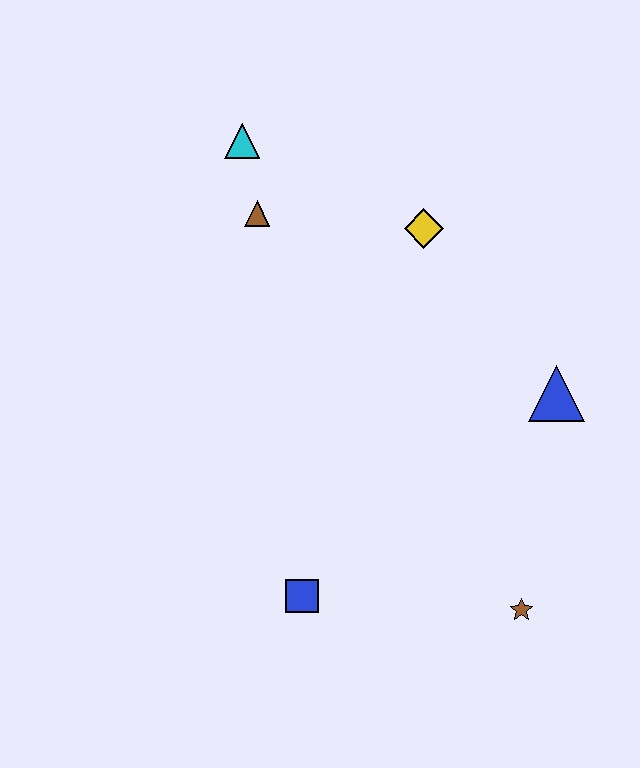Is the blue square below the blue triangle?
Yes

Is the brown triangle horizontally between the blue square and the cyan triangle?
Yes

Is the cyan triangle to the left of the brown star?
Yes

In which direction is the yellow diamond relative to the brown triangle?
The yellow diamond is to the right of the brown triangle.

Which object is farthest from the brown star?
The cyan triangle is farthest from the brown star.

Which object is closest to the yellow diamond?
The brown triangle is closest to the yellow diamond.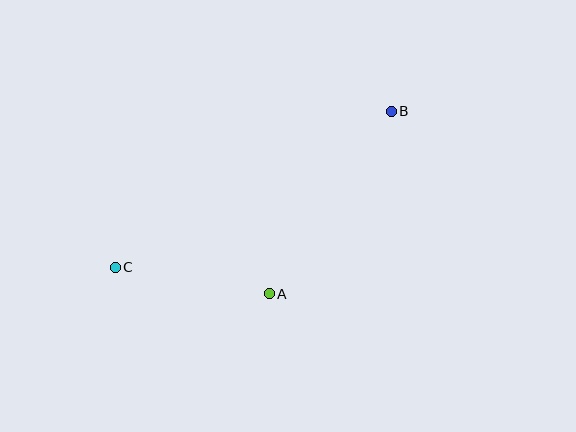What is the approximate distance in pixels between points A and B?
The distance between A and B is approximately 219 pixels.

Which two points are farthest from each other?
Points B and C are farthest from each other.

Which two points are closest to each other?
Points A and C are closest to each other.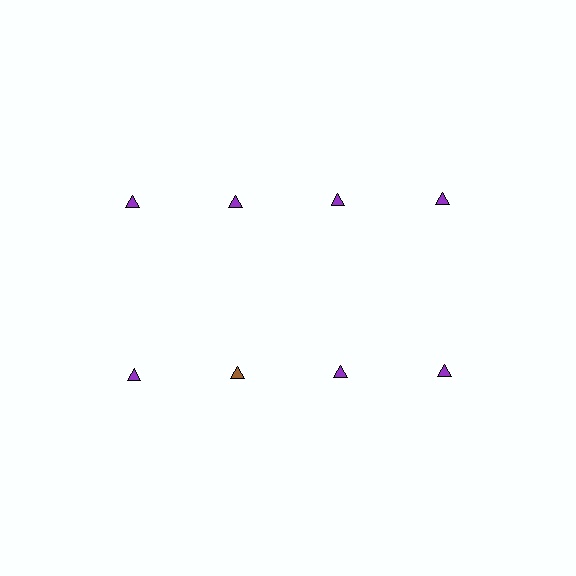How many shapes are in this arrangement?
There are 8 shapes arranged in a grid pattern.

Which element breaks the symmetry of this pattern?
The brown triangle in the second row, second from left column breaks the symmetry. All other shapes are purple triangles.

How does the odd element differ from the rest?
It has a different color: brown instead of purple.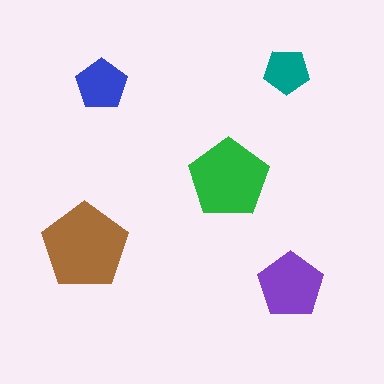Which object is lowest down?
The purple pentagon is bottommost.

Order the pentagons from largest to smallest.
the brown one, the green one, the purple one, the blue one, the teal one.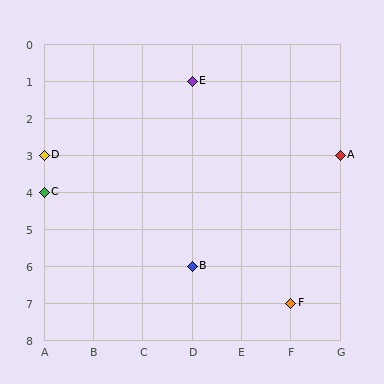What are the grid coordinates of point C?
Point C is at grid coordinates (A, 4).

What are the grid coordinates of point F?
Point F is at grid coordinates (F, 7).